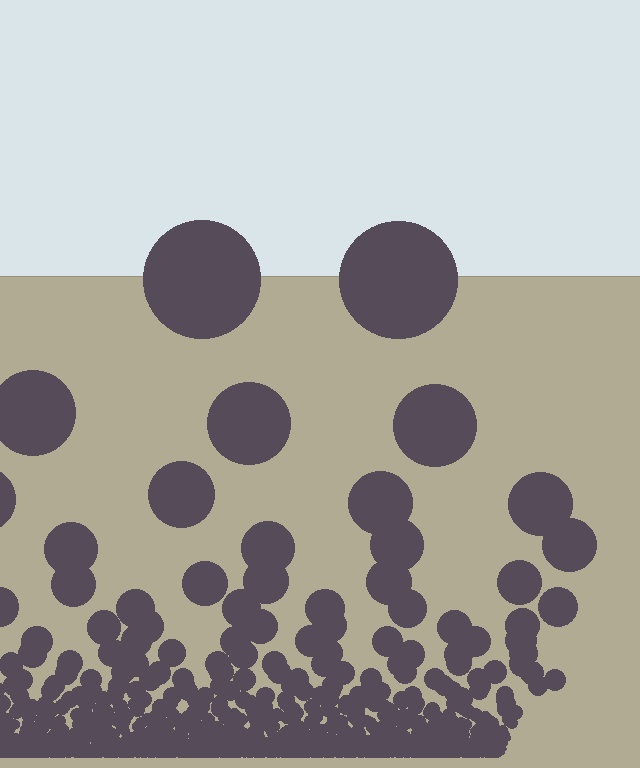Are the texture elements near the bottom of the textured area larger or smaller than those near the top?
Smaller. The gradient is inverted — elements near the bottom are smaller and denser.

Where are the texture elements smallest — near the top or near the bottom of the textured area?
Near the bottom.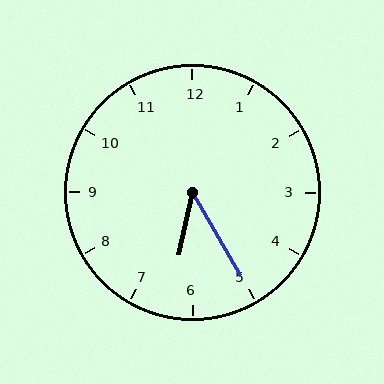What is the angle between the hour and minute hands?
Approximately 42 degrees.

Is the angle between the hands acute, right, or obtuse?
It is acute.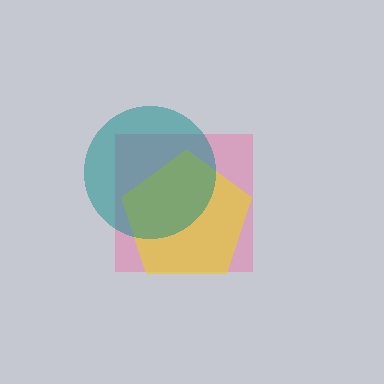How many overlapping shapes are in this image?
There are 3 overlapping shapes in the image.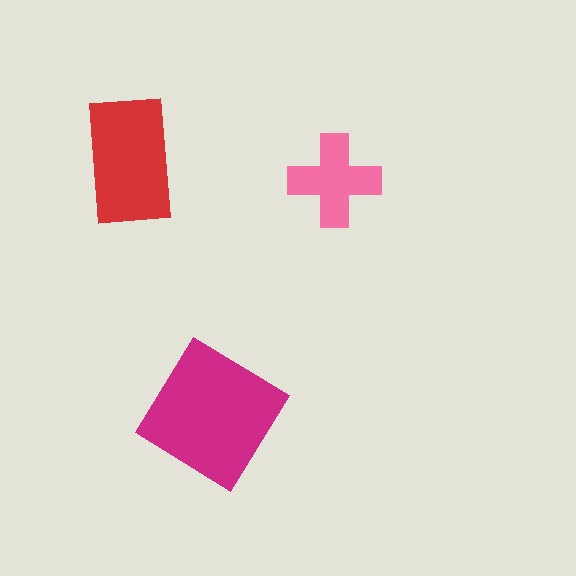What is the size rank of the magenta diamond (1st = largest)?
1st.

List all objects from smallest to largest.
The pink cross, the red rectangle, the magenta diamond.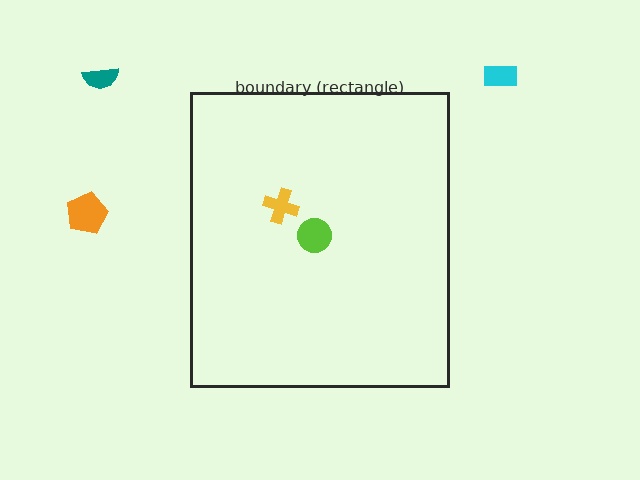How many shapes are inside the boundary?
2 inside, 3 outside.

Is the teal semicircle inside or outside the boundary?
Outside.